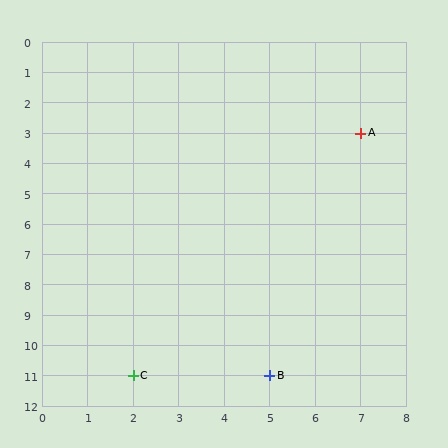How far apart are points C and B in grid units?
Points C and B are 3 columns apart.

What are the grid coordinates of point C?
Point C is at grid coordinates (2, 11).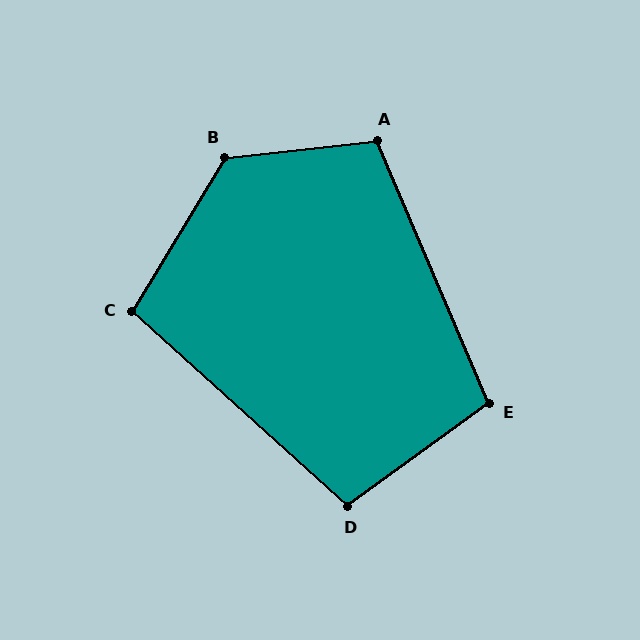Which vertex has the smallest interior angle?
C, at approximately 101 degrees.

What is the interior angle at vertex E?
Approximately 103 degrees (obtuse).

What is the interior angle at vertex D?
Approximately 102 degrees (obtuse).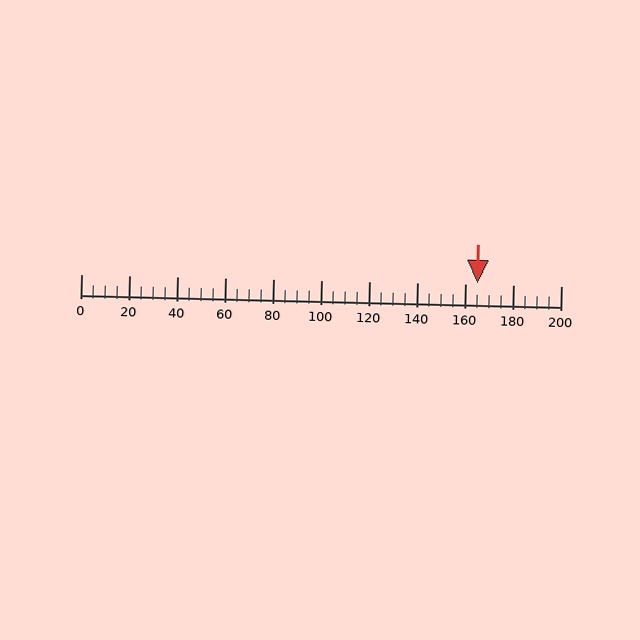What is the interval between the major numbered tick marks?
The major tick marks are spaced 20 units apart.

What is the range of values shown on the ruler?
The ruler shows values from 0 to 200.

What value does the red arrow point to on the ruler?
The red arrow points to approximately 165.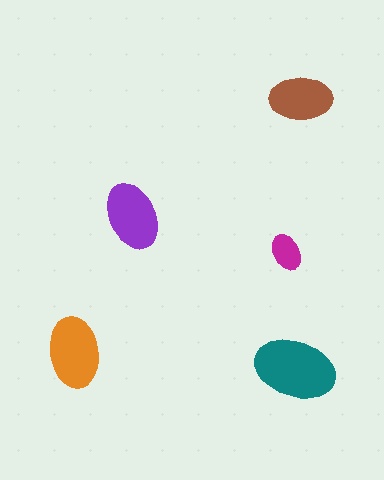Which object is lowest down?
The teal ellipse is bottommost.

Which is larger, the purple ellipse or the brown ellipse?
The purple one.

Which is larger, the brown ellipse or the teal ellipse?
The teal one.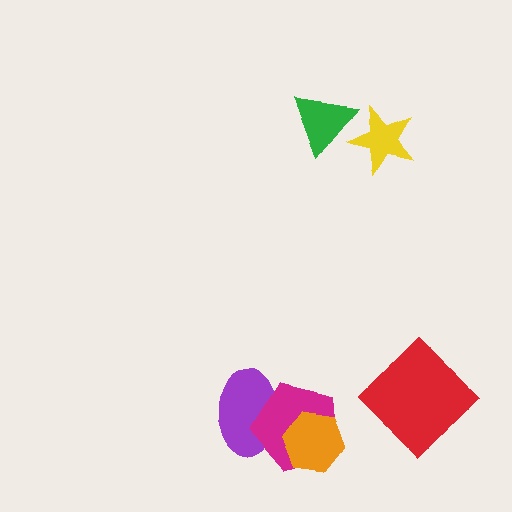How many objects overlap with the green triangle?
1 object overlaps with the green triangle.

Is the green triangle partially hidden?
No, no other shape covers it.